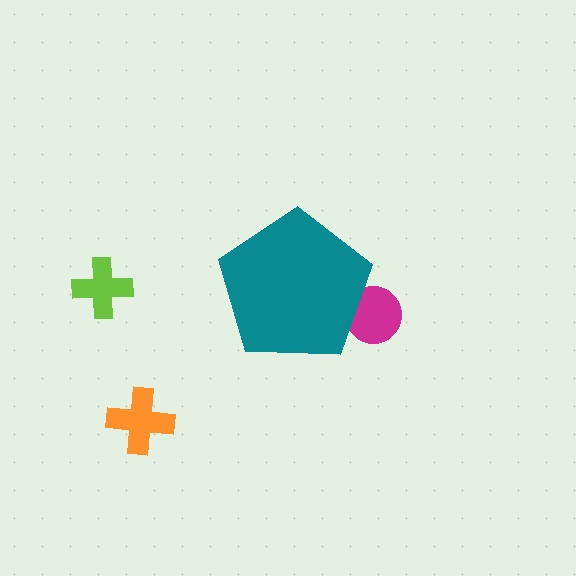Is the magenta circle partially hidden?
Yes, the magenta circle is partially hidden behind the teal pentagon.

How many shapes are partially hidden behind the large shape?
1 shape is partially hidden.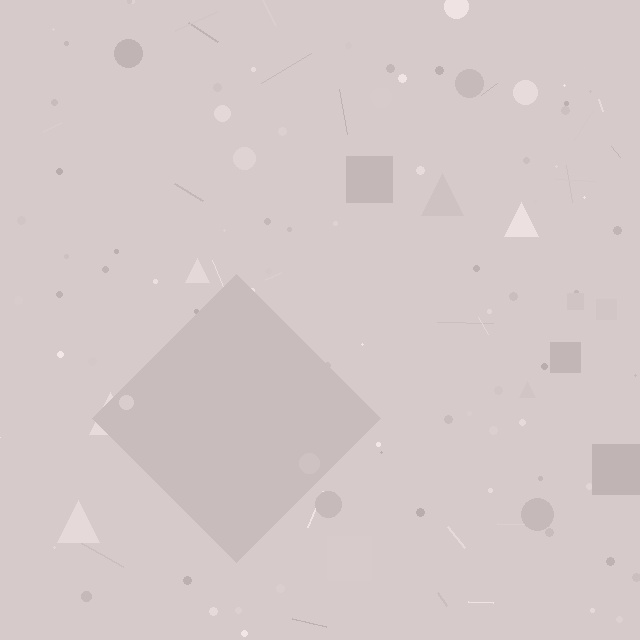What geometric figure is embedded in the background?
A diamond is embedded in the background.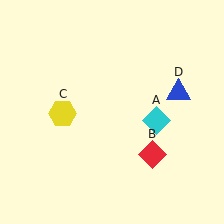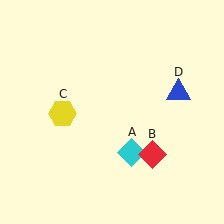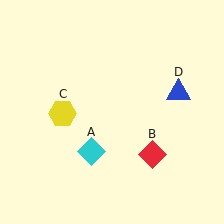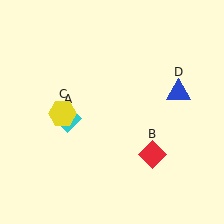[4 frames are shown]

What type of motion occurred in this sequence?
The cyan diamond (object A) rotated clockwise around the center of the scene.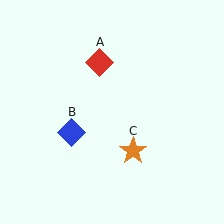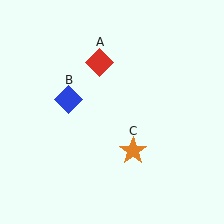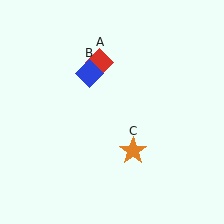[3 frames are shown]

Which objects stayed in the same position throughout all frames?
Red diamond (object A) and orange star (object C) remained stationary.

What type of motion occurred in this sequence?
The blue diamond (object B) rotated clockwise around the center of the scene.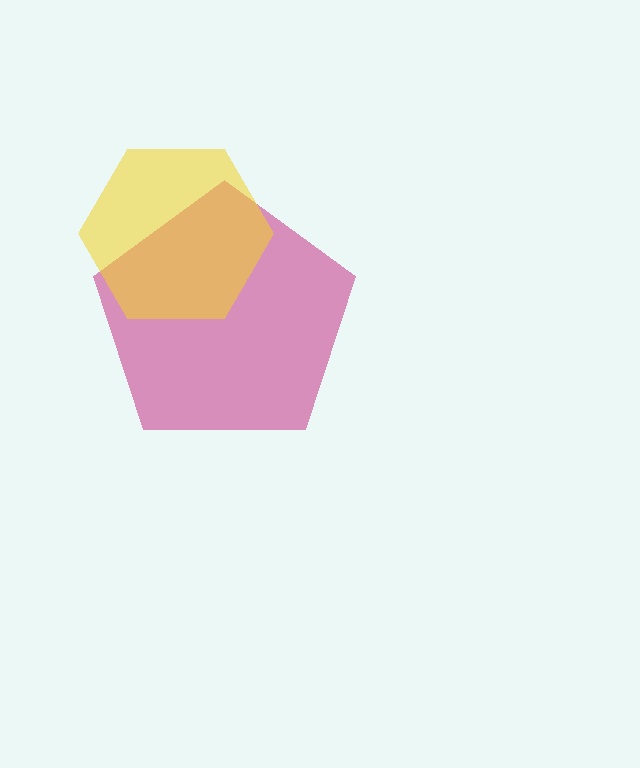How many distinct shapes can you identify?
There are 2 distinct shapes: a magenta pentagon, a yellow hexagon.